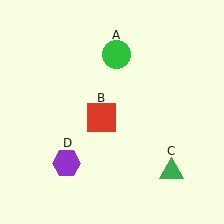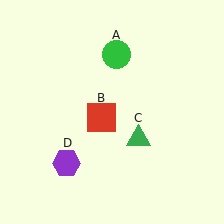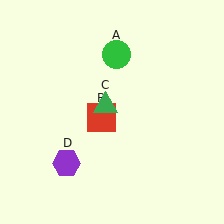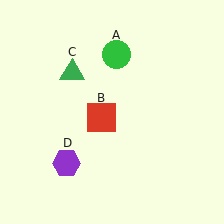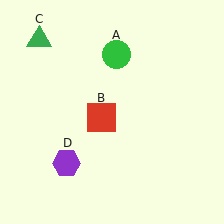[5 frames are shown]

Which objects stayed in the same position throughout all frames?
Green circle (object A) and red square (object B) and purple hexagon (object D) remained stationary.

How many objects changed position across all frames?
1 object changed position: green triangle (object C).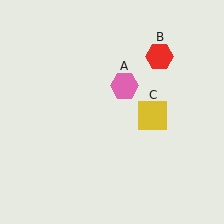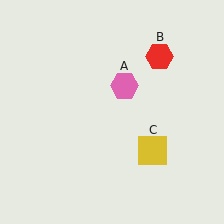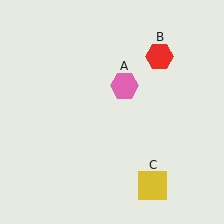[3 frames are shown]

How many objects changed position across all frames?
1 object changed position: yellow square (object C).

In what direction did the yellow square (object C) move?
The yellow square (object C) moved down.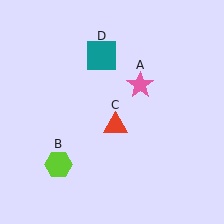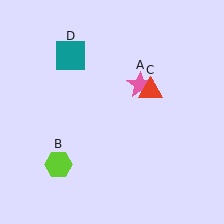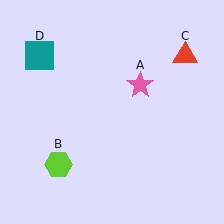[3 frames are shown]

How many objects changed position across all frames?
2 objects changed position: red triangle (object C), teal square (object D).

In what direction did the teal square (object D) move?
The teal square (object D) moved left.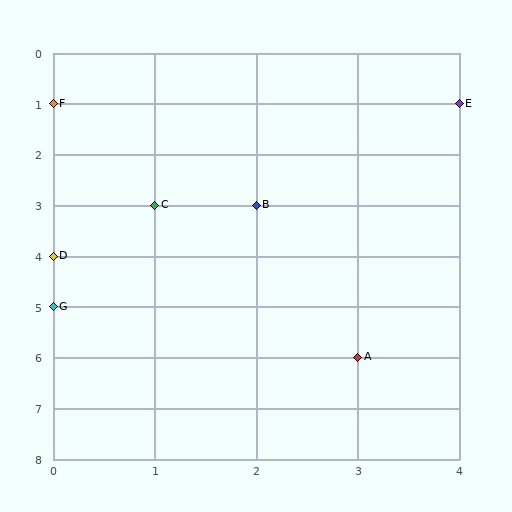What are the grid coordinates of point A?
Point A is at grid coordinates (3, 6).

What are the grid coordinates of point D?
Point D is at grid coordinates (0, 4).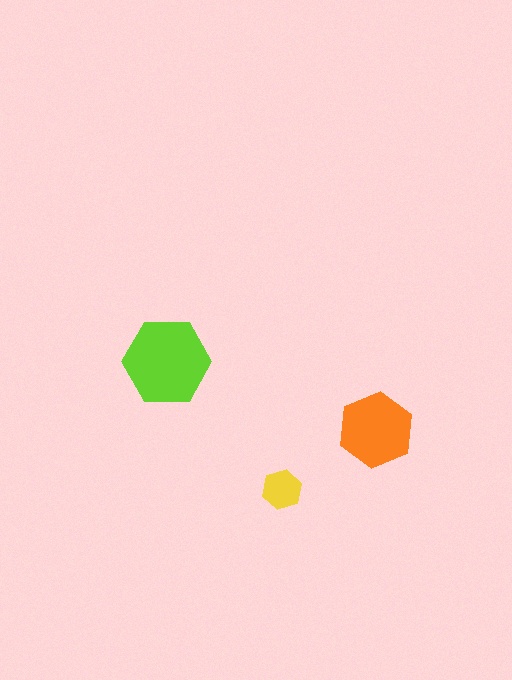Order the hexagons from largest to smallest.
the lime one, the orange one, the yellow one.